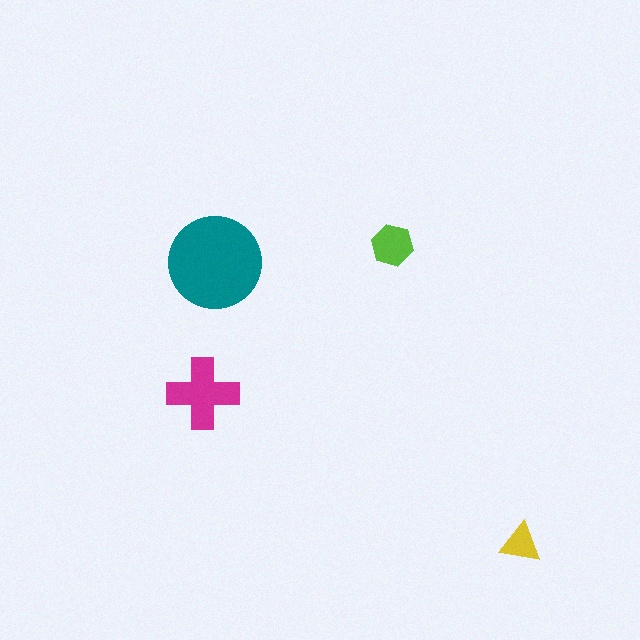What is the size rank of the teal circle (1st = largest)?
1st.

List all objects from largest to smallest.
The teal circle, the magenta cross, the lime hexagon, the yellow triangle.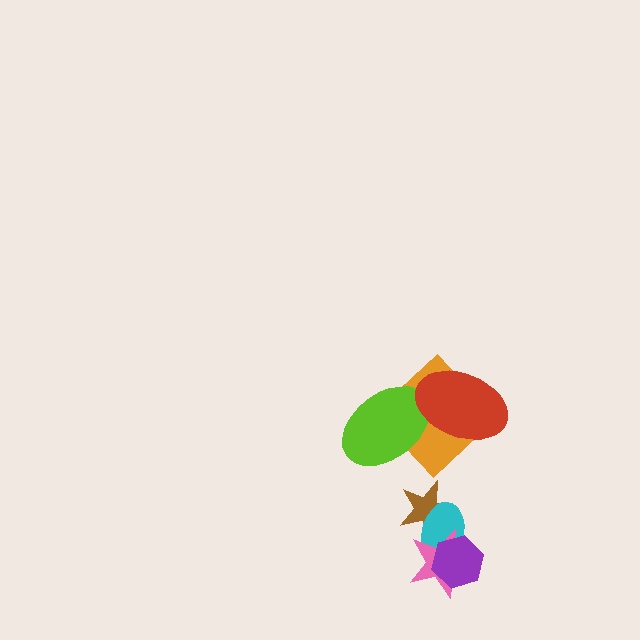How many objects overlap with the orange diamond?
2 objects overlap with the orange diamond.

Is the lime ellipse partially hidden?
Yes, it is partially covered by another shape.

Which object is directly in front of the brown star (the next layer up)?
The cyan ellipse is directly in front of the brown star.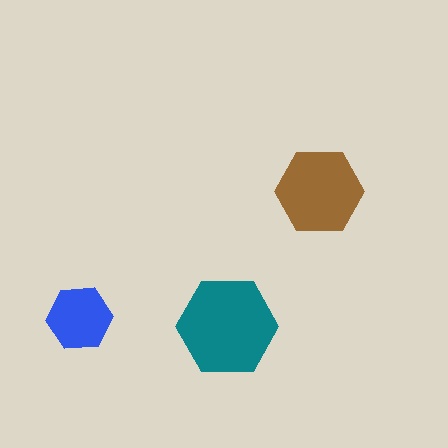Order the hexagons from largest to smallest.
the teal one, the brown one, the blue one.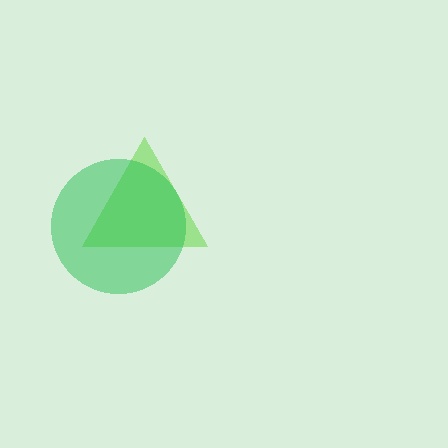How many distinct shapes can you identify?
There are 2 distinct shapes: a lime triangle, a green circle.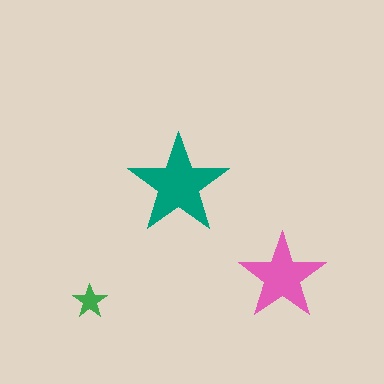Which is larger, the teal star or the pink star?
The teal one.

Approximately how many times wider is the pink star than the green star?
About 2.5 times wider.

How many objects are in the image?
There are 3 objects in the image.